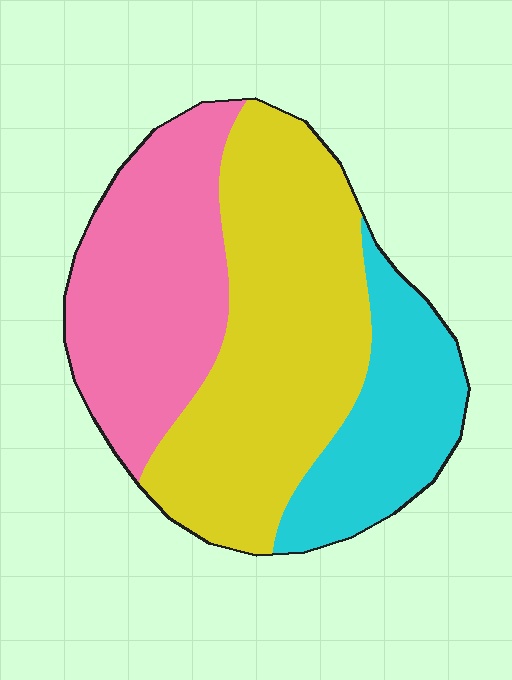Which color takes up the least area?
Cyan, at roughly 20%.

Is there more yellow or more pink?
Yellow.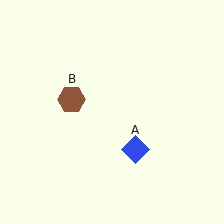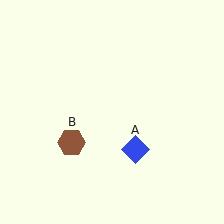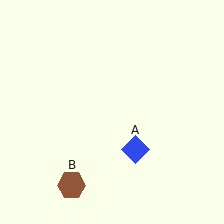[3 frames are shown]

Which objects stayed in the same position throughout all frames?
Blue diamond (object A) remained stationary.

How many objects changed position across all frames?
1 object changed position: brown hexagon (object B).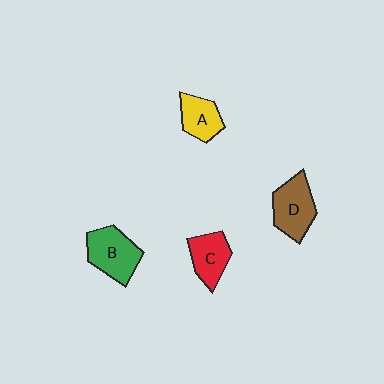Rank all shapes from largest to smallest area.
From largest to smallest: B (green), D (brown), C (red), A (yellow).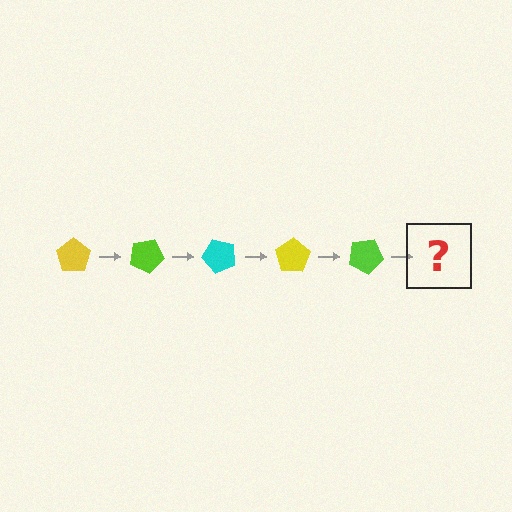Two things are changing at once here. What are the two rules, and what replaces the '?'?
The two rules are that it rotates 25 degrees each step and the color cycles through yellow, lime, and cyan. The '?' should be a cyan pentagon, rotated 125 degrees from the start.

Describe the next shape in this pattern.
It should be a cyan pentagon, rotated 125 degrees from the start.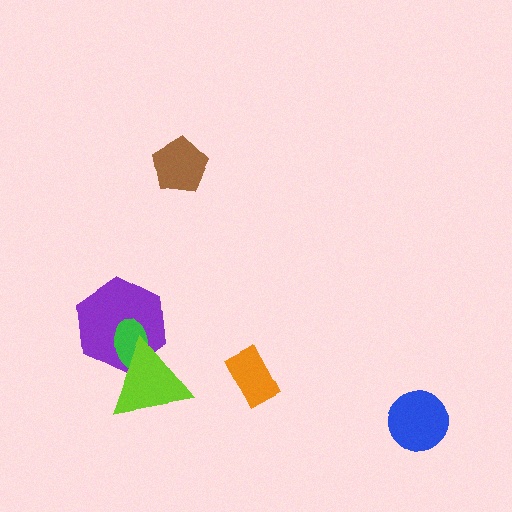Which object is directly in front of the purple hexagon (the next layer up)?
The green ellipse is directly in front of the purple hexagon.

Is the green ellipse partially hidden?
Yes, it is partially covered by another shape.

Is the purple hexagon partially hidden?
Yes, it is partially covered by another shape.